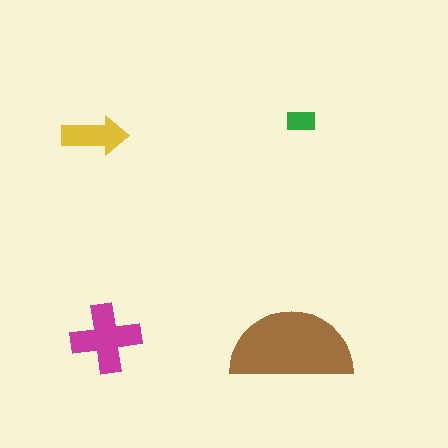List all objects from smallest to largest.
The green rectangle, the yellow arrow, the magenta cross, the brown semicircle.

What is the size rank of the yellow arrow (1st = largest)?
3rd.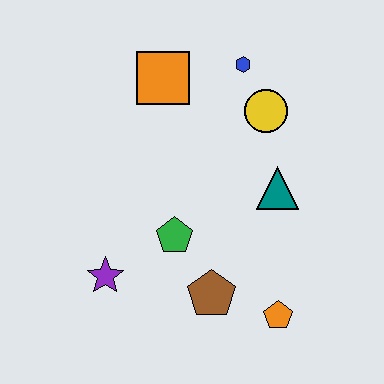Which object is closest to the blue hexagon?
The yellow circle is closest to the blue hexagon.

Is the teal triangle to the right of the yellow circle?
Yes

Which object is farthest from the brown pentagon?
The blue hexagon is farthest from the brown pentagon.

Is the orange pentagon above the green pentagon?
No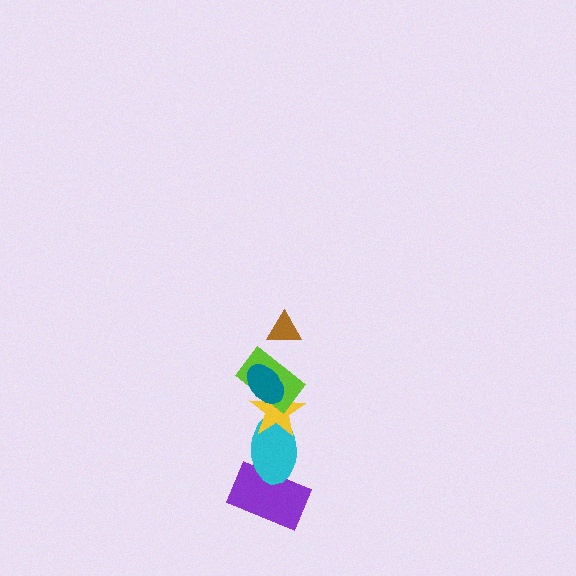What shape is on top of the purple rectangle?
The cyan ellipse is on top of the purple rectangle.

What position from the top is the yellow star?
The yellow star is 4th from the top.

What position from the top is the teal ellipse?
The teal ellipse is 2nd from the top.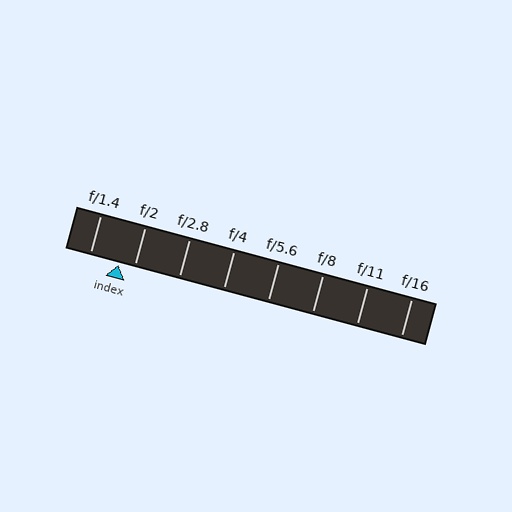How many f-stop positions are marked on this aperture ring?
There are 8 f-stop positions marked.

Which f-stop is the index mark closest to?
The index mark is closest to f/2.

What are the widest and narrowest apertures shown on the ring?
The widest aperture shown is f/1.4 and the narrowest is f/16.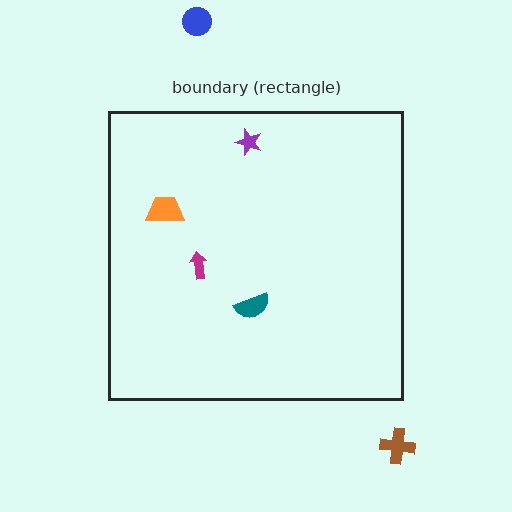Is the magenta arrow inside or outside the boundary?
Inside.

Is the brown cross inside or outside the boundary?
Outside.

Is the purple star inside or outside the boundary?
Inside.